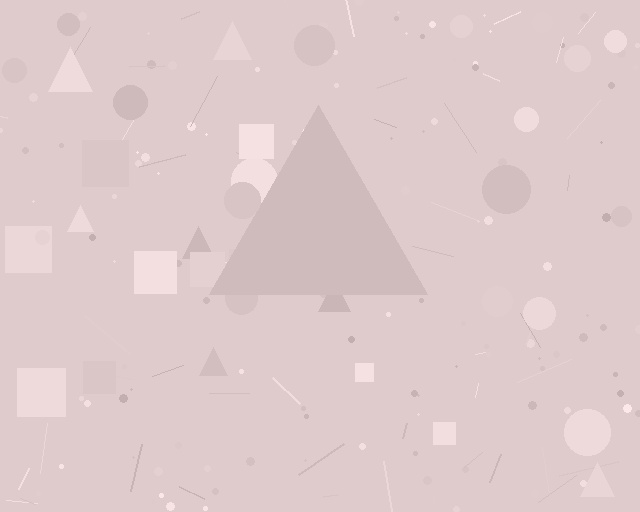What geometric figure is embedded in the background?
A triangle is embedded in the background.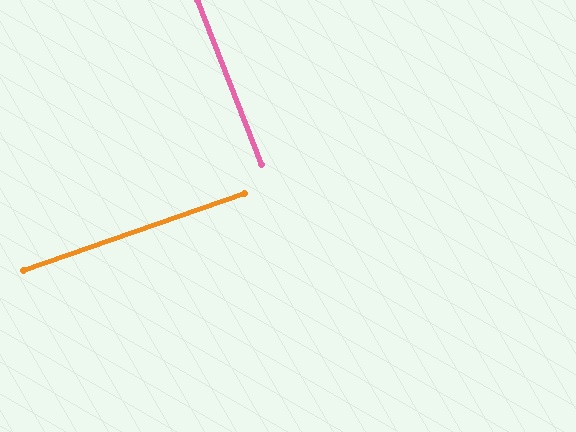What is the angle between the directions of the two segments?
Approximately 88 degrees.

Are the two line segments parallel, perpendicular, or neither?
Perpendicular — they meet at approximately 88°.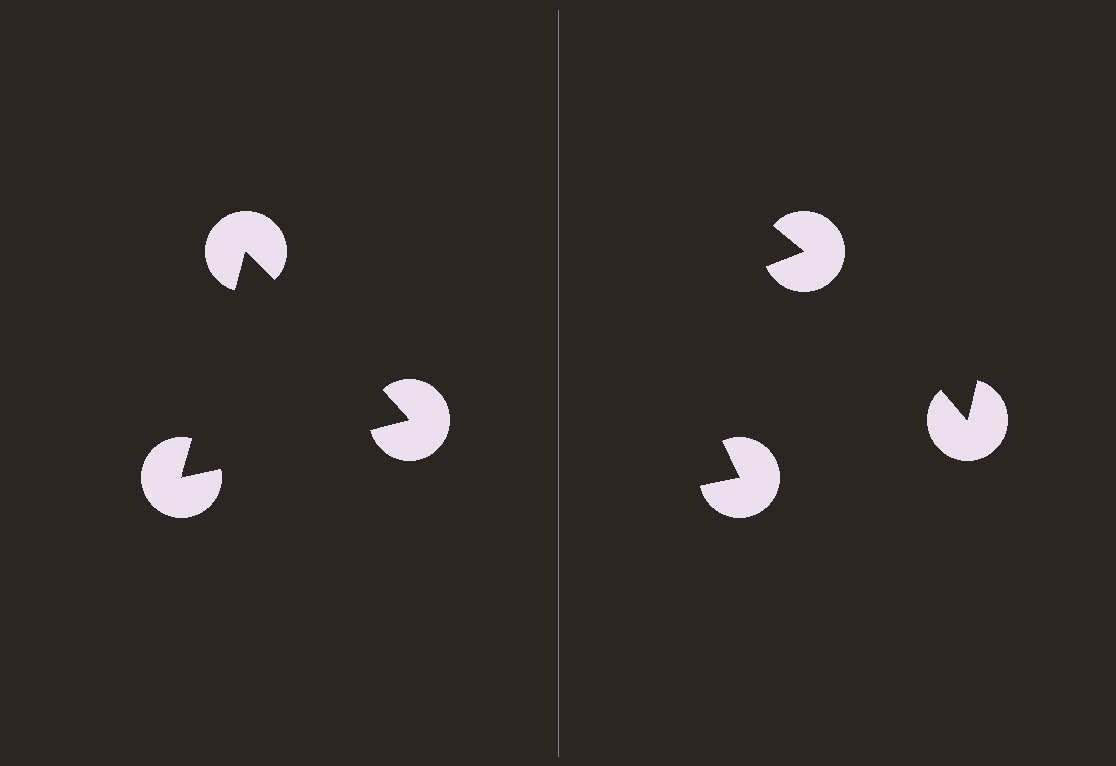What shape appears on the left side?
An illusory triangle.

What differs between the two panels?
The pac-man discs are positioned identically on both sides; only the wedge orientations differ. On the left they align to a triangle; on the right they are misaligned.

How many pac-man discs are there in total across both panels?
6 — 3 on each side.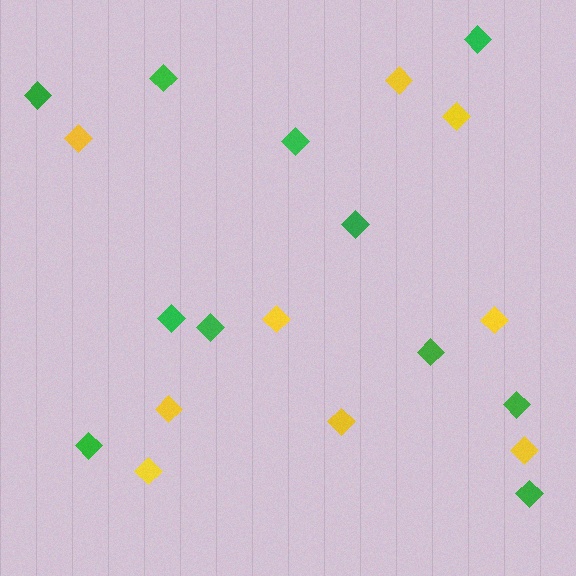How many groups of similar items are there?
There are 2 groups: one group of yellow diamonds (9) and one group of green diamonds (11).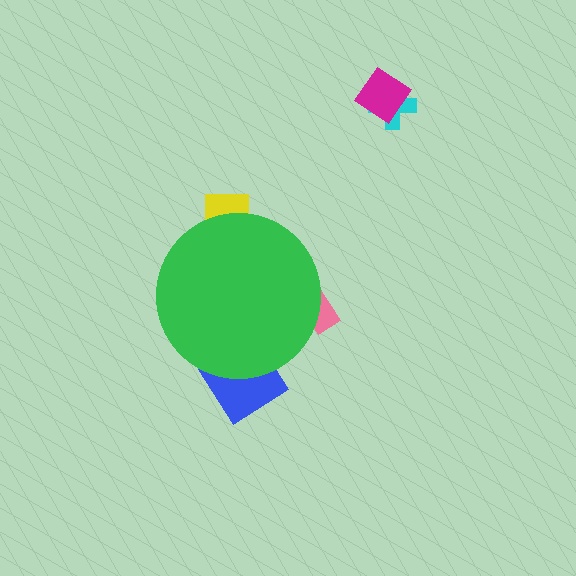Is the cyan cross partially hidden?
No, the cyan cross is fully visible.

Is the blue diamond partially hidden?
Yes, the blue diamond is partially hidden behind the green circle.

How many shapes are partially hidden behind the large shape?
3 shapes are partially hidden.